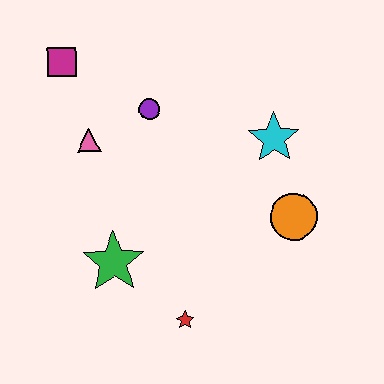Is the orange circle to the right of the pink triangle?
Yes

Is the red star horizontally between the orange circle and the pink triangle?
Yes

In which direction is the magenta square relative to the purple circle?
The magenta square is to the left of the purple circle.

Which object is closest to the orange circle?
The cyan star is closest to the orange circle.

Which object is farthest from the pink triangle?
The orange circle is farthest from the pink triangle.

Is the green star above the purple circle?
No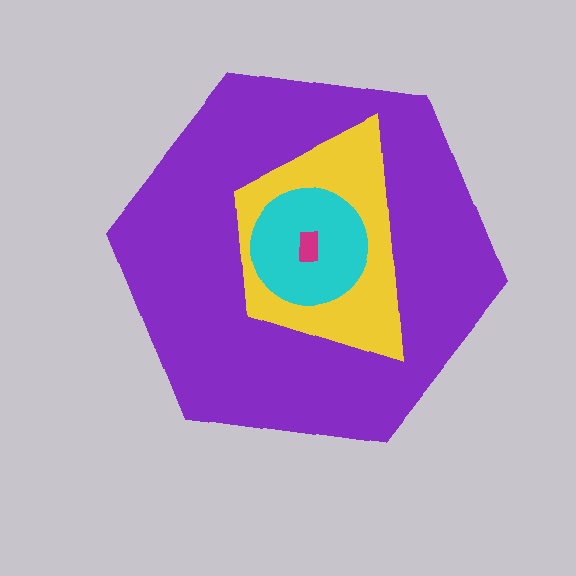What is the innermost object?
The magenta rectangle.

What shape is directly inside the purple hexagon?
The yellow trapezoid.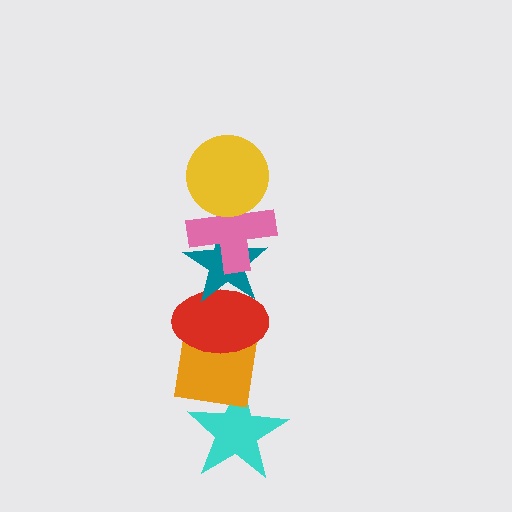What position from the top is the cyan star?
The cyan star is 6th from the top.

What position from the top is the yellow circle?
The yellow circle is 1st from the top.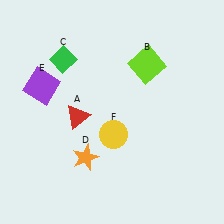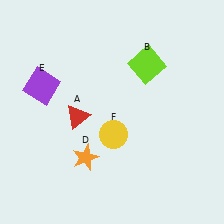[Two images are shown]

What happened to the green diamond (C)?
The green diamond (C) was removed in Image 2. It was in the top-left area of Image 1.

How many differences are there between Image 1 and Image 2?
There is 1 difference between the two images.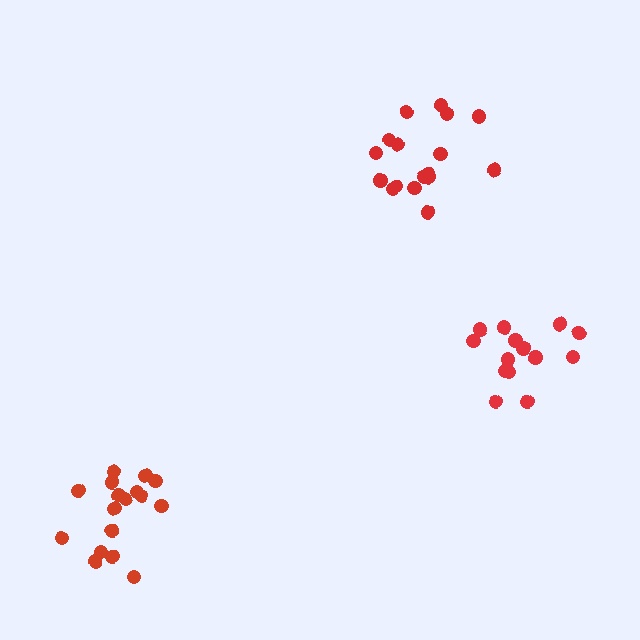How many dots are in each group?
Group 1: 14 dots, Group 2: 17 dots, Group 3: 17 dots (48 total).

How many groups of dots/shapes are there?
There are 3 groups.